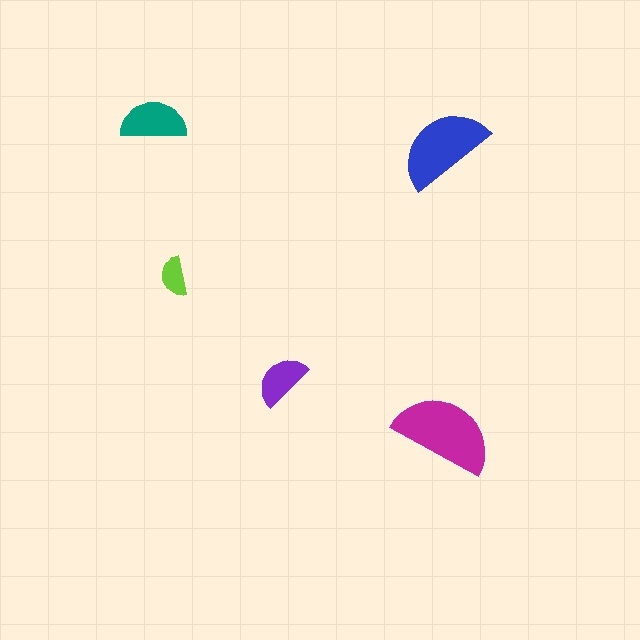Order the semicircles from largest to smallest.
the magenta one, the blue one, the teal one, the purple one, the lime one.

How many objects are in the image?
There are 5 objects in the image.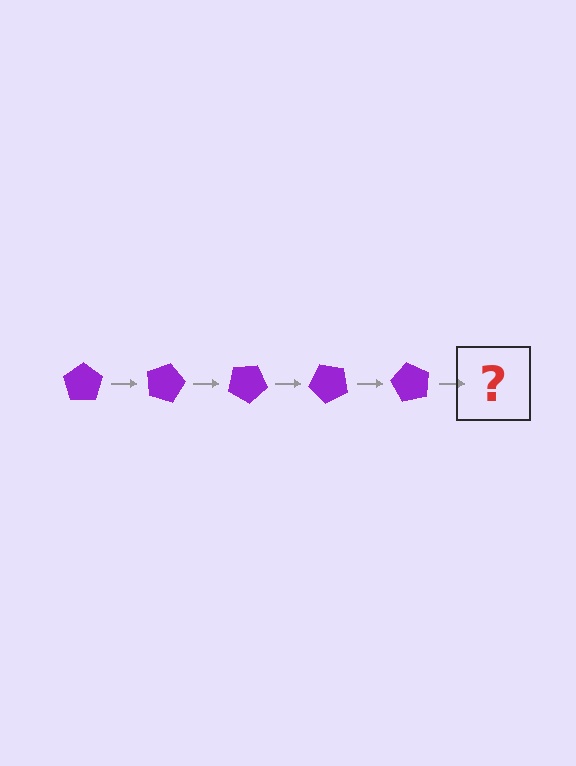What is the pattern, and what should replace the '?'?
The pattern is that the pentagon rotates 15 degrees each step. The '?' should be a purple pentagon rotated 75 degrees.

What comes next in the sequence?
The next element should be a purple pentagon rotated 75 degrees.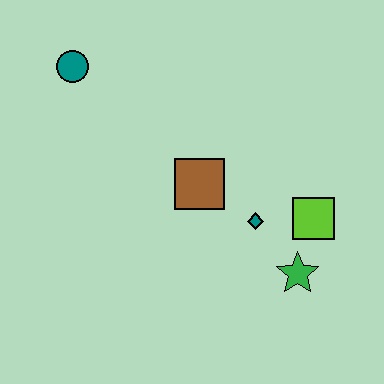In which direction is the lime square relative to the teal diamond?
The lime square is to the right of the teal diamond.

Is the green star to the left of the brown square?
No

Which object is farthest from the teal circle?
The green star is farthest from the teal circle.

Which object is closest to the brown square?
The teal diamond is closest to the brown square.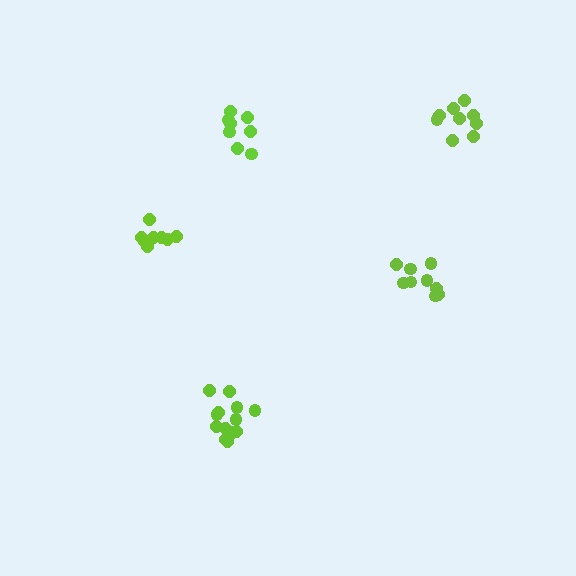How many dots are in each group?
Group 1: 9 dots, Group 2: 13 dots, Group 3: 9 dots, Group 4: 8 dots, Group 5: 8 dots (47 total).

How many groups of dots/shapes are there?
There are 5 groups.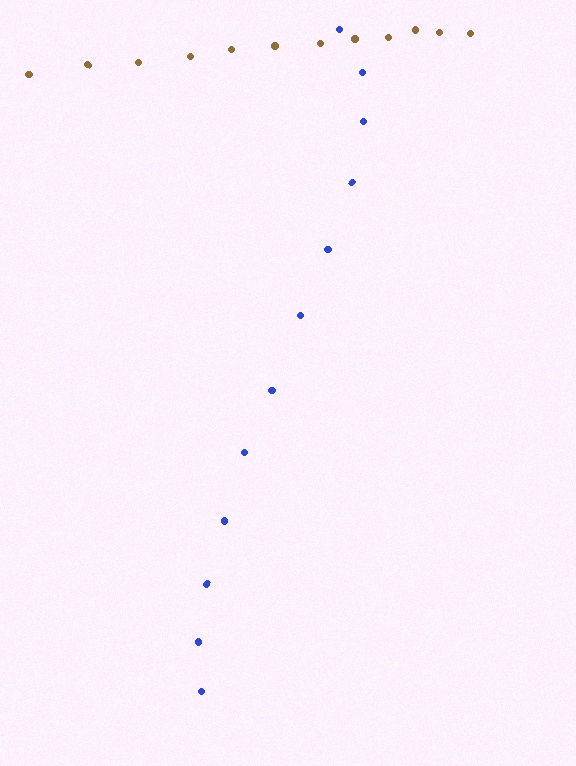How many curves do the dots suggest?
There are 2 distinct paths.